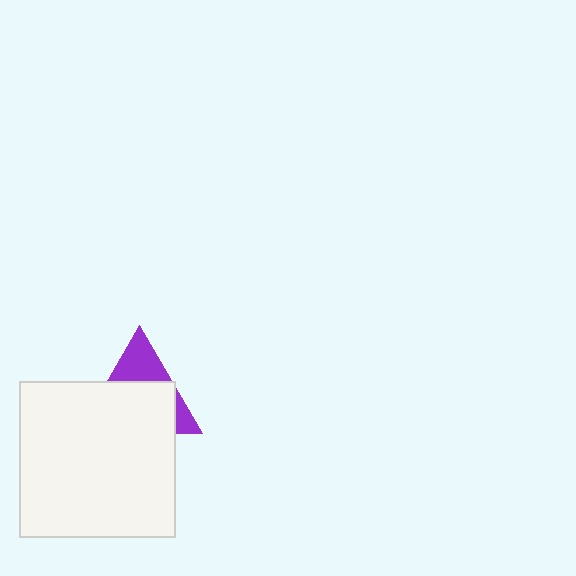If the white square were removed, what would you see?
You would see the complete purple triangle.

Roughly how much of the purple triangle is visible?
A small part of it is visible (roughly 37%).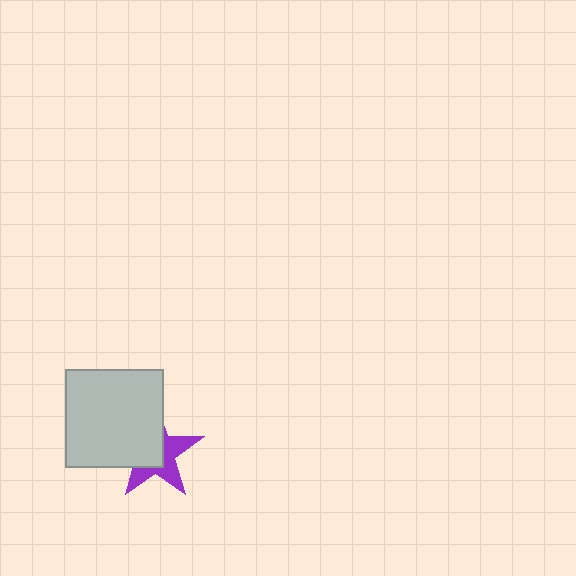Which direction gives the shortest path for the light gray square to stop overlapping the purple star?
Moving toward the upper-left gives the shortest separation.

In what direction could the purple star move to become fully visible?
The purple star could move toward the lower-right. That would shift it out from behind the light gray square entirely.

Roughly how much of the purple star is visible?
About half of it is visible (roughly 49%).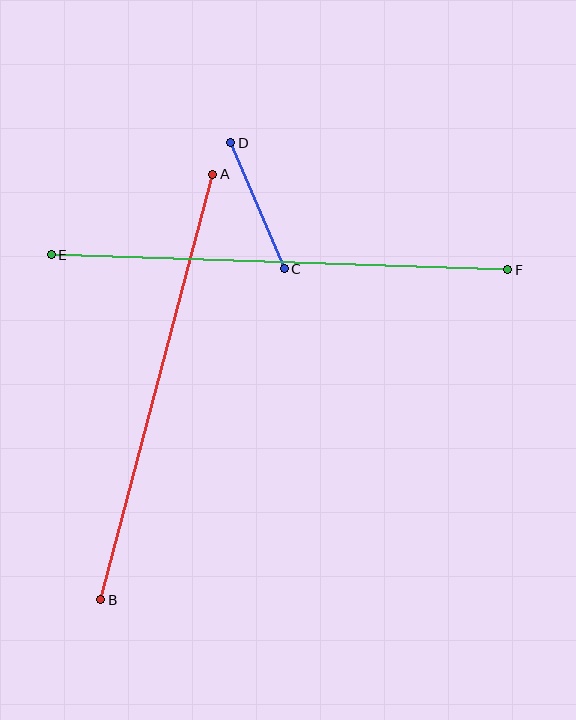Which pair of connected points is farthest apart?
Points E and F are farthest apart.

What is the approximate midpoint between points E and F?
The midpoint is at approximately (280, 262) pixels.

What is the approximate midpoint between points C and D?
The midpoint is at approximately (258, 206) pixels.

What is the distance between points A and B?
The distance is approximately 440 pixels.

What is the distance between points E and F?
The distance is approximately 457 pixels.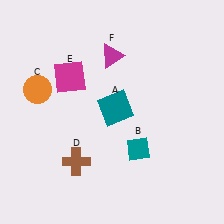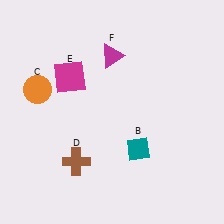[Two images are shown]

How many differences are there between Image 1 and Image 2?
There is 1 difference between the two images.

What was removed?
The teal square (A) was removed in Image 2.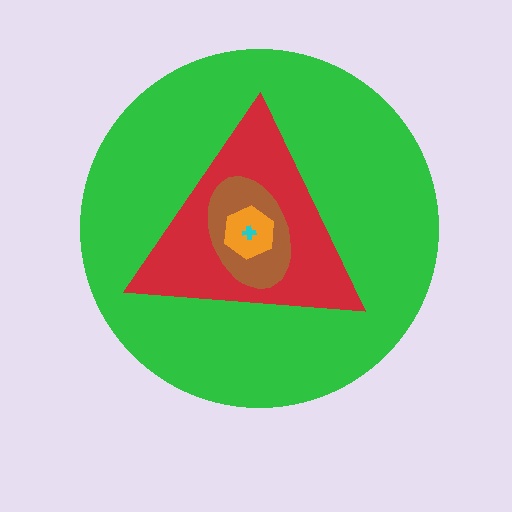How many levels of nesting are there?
5.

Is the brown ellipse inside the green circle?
Yes.